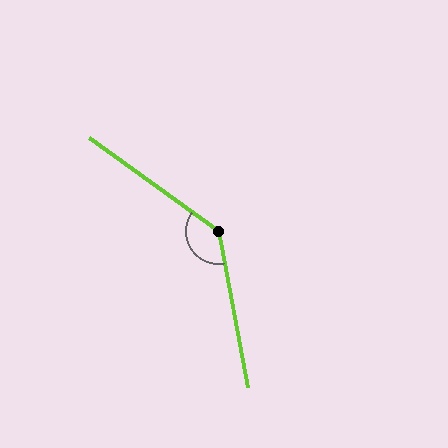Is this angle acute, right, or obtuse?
It is obtuse.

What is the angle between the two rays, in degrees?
Approximately 136 degrees.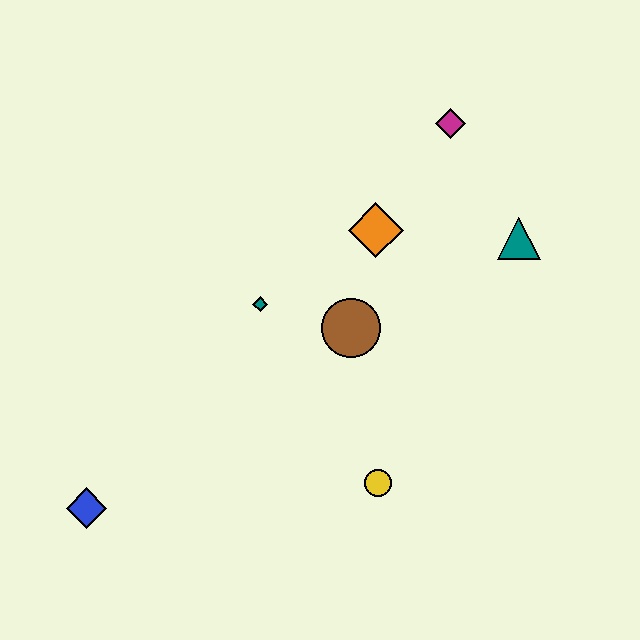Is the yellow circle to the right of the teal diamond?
Yes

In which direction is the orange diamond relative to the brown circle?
The orange diamond is above the brown circle.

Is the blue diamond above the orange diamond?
No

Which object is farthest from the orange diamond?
The blue diamond is farthest from the orange diamond.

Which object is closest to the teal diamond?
The brown circle is closest to the teal diamond.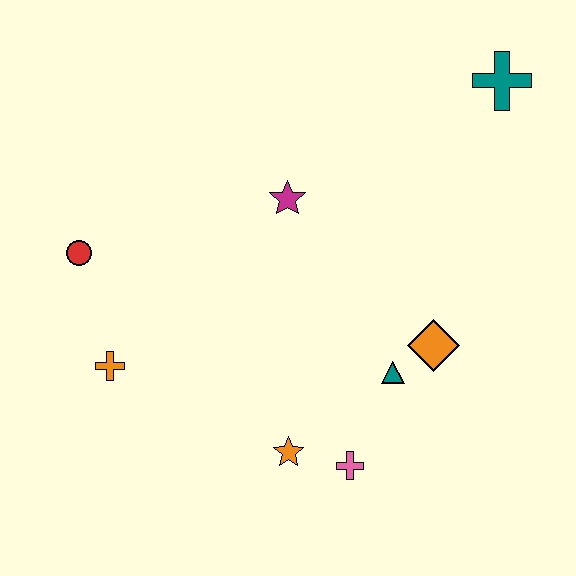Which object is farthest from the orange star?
The teal cross is farthest from the orange star.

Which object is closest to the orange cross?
The red circle is closest to the orange cross.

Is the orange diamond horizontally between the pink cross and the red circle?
No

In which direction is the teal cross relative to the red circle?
The teal cross is to the right of the red circle.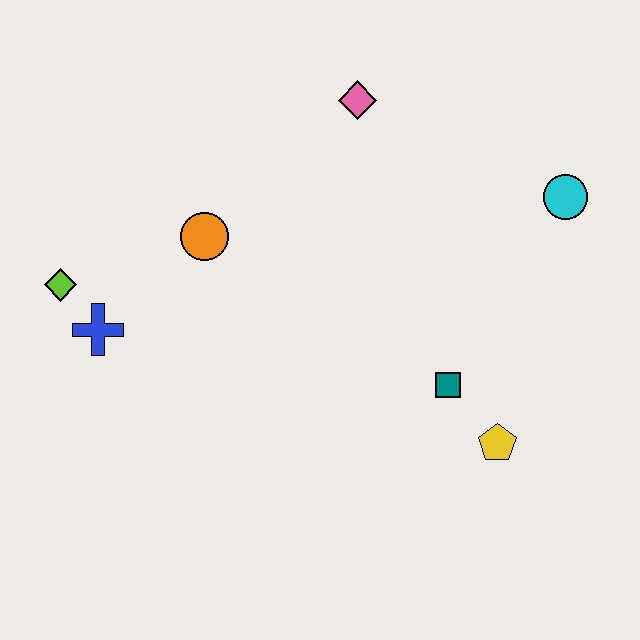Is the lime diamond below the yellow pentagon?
No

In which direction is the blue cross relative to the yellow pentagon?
The blue cross is to the left of the yellow pentagon.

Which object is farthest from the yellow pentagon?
The lime diamond is farthest from the yellow pentagon.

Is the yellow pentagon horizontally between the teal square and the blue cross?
No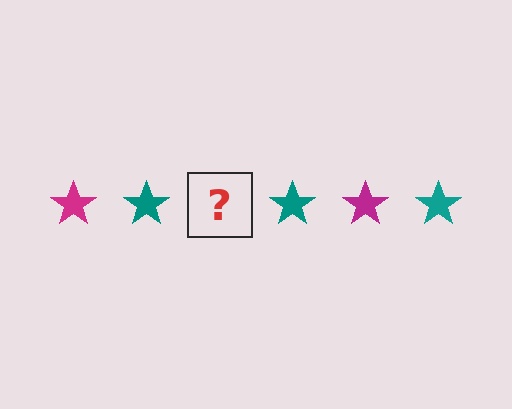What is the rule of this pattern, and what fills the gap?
The rule is that the pattern cycles through magenta, teal stars. The gap should be filled with a magenta star.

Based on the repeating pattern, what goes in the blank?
The blank should be a magenta star.